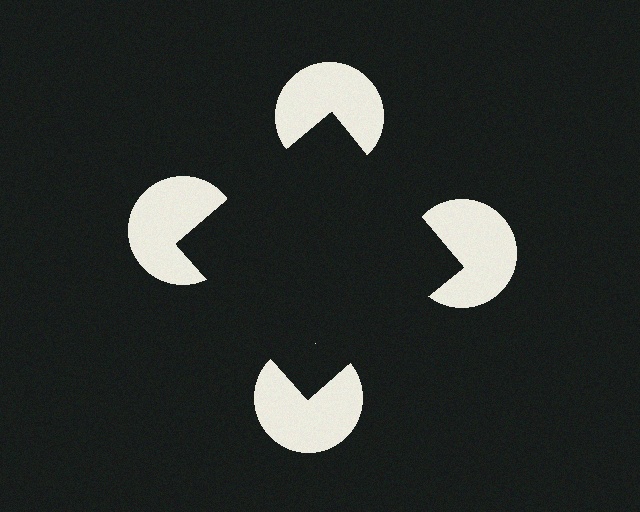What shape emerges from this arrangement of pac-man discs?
An illusory square — its edges are inferred from the aligned wedge cuts in the pac-man discs, not physically drawn.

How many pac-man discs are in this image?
There are 4 — one at each vertex of the illusory square.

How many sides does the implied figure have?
4 sides.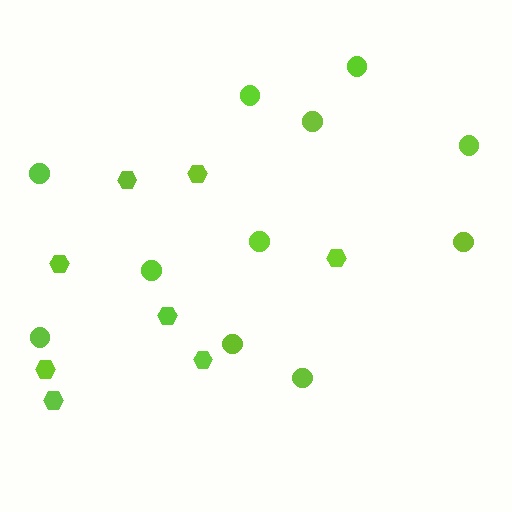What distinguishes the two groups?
There are 2 groups: one group of hexagons (8) and one group of circles (11).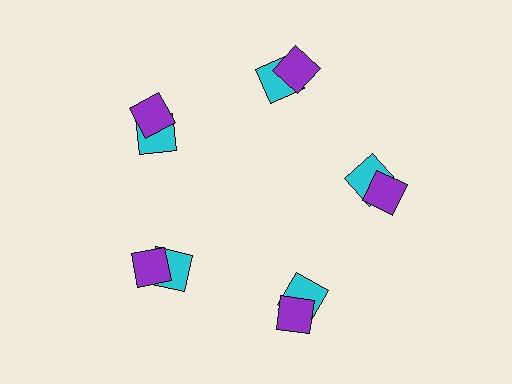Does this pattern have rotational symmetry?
Yes, this pattern has 5-fold rotational symmetry. It looks the same after rotating 72 degrees around the center.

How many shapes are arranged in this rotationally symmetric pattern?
There are 10 shapes, arranged in 5 groups of 2.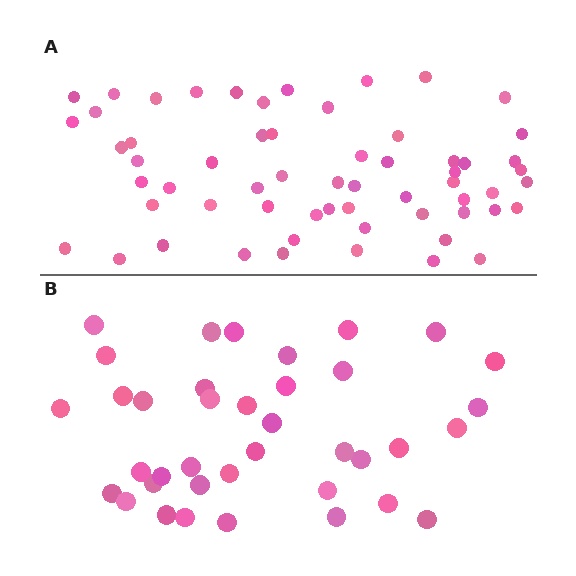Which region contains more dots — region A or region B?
Region A (the top region) has more dots.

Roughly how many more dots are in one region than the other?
Region A has approximately 20 more dots than region B.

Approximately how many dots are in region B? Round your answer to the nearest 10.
About 40 dots. (The exact count is 38, which rounds to 40.)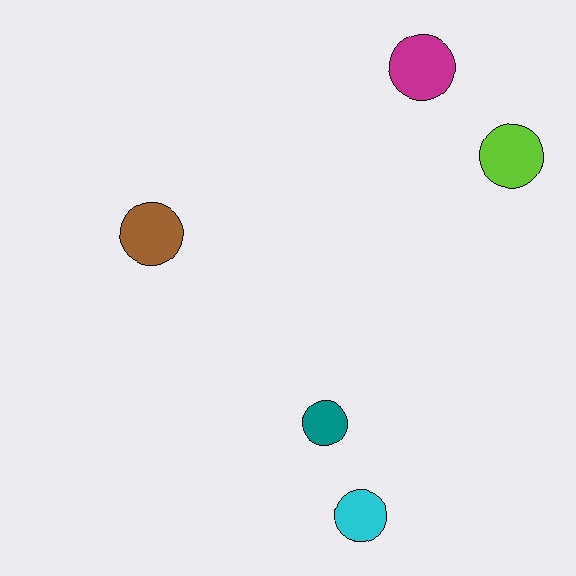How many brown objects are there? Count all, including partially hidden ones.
There is 1 brown object.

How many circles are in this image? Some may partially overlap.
There are 5 circles.